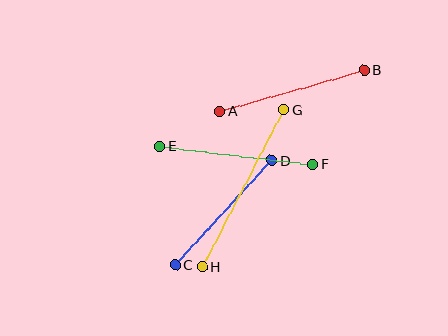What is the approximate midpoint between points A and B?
The midpoint is at approximately (292, 90) pixels.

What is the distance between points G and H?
The distance is approximately 177 pixels.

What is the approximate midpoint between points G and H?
The midpoint is at approximately (243, 188) pixels.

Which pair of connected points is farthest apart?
Points G and H are farthest apart.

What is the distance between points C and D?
The distance is approximately 143 pixels.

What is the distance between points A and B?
The distance is approximately 150 pixels.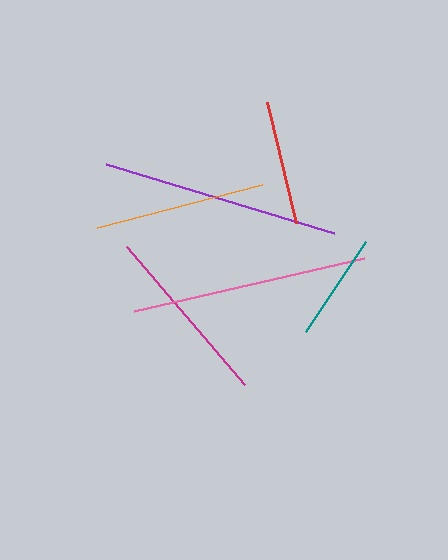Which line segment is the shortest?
The teal line is the shortest at approximately 108 pixels.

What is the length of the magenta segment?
The magenta segment is approximately 182 pixels long.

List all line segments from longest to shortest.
From longest to shortest: purple, pink, magenta, orange, red, teal.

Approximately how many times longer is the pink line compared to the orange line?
The pink line is approximately 1.4 times the length of the orange line.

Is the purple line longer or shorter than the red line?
The purple line is longer than the red line.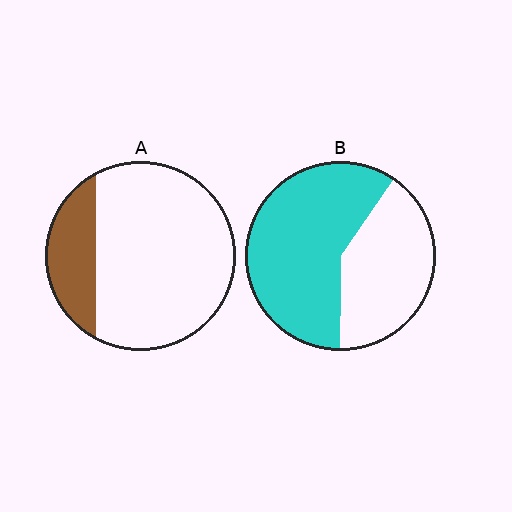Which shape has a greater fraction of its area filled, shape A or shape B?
Shape B.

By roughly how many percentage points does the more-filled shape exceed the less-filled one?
By roughly 40 percentage points (B over A).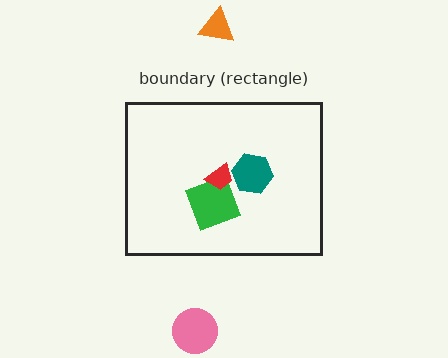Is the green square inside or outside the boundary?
Inside.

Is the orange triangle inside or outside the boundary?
Outside.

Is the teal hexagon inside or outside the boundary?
Inside.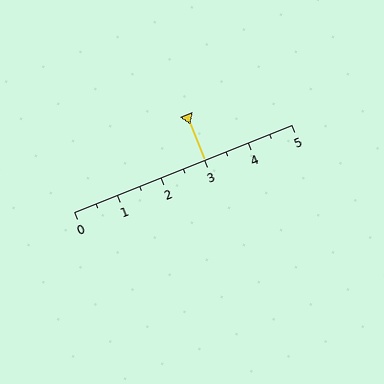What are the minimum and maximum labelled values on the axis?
The axis runs from 0 to 5.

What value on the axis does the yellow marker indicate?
The marker indicates approximately 3.